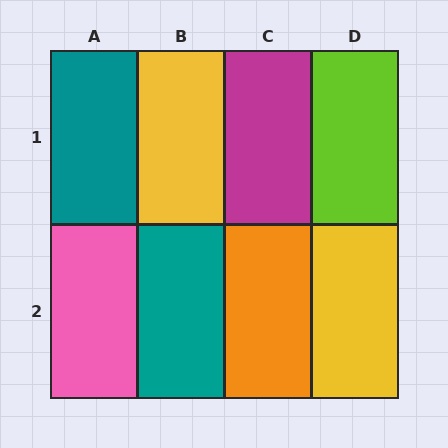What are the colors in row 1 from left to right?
Teal, yellow, magenta, lime.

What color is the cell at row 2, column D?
Yellow.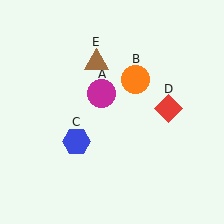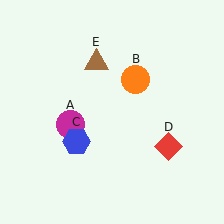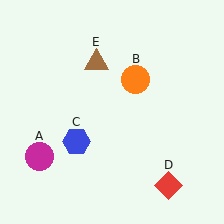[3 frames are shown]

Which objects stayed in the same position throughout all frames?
Orange circle (object B) and blue hexagon (object C) and brown triangle (object E) remained stationary.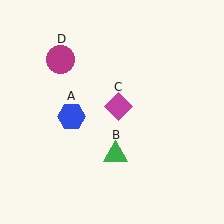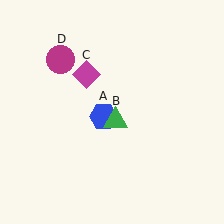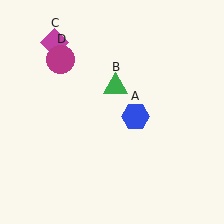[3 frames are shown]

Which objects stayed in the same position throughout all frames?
Magenta circle (object D) remained stationary.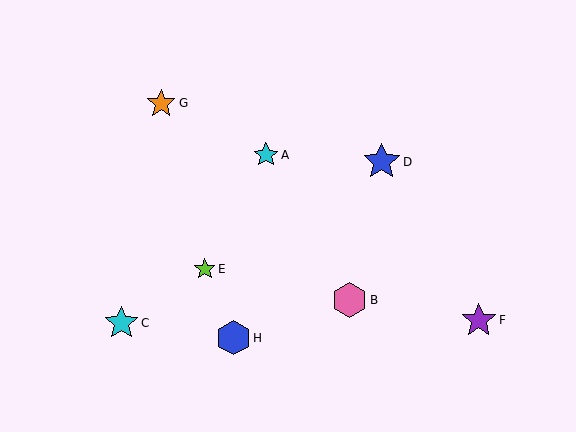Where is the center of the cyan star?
The center of the cyan star is at (121, 323).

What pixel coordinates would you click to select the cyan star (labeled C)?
Click at (121, 323) to select the cyan star C.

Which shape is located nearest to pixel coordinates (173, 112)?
The orange star (labeled G) at (161, 103) is nearest to that location.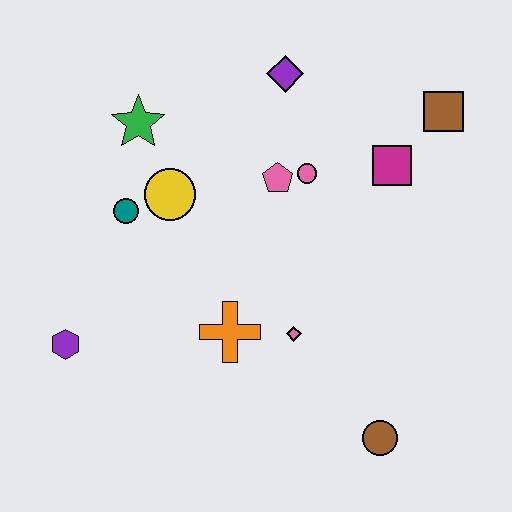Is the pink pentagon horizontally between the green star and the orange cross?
No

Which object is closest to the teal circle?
The yellow circle is closest to the teal circle.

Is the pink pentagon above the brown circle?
Yes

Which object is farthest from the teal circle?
The brown circle is farthest from the teal circle.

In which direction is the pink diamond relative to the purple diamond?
The pink diamond is below the purple diamond.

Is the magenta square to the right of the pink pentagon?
Yes